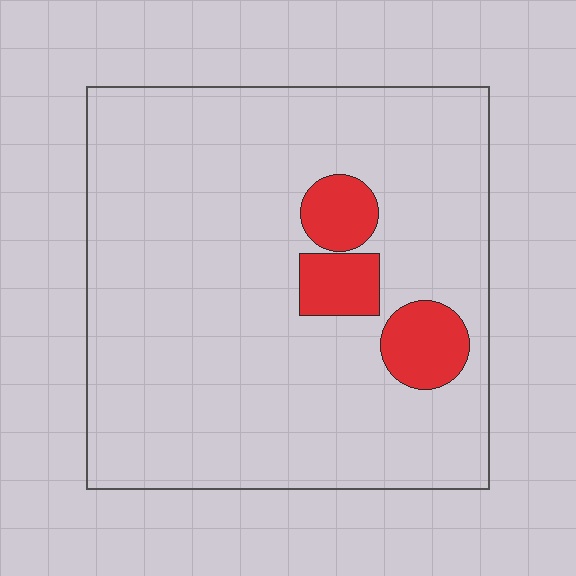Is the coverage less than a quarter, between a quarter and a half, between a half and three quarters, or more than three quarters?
Less than a quarter.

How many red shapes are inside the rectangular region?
3.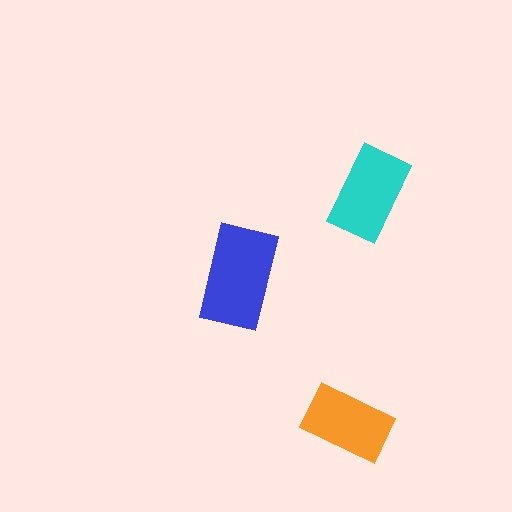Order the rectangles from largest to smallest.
the blue one, the cyan one, the orange one.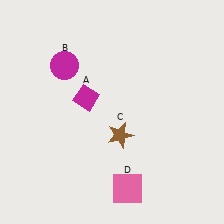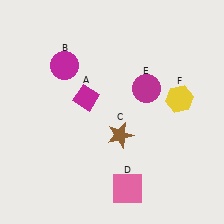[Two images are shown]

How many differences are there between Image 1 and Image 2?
There are 2 differences between the two images.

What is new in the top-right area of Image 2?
A magenta circle (E) was added in the top-right area of Image 2.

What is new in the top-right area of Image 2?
A yellow hexagon (F) was added in the top-right area of Image 2.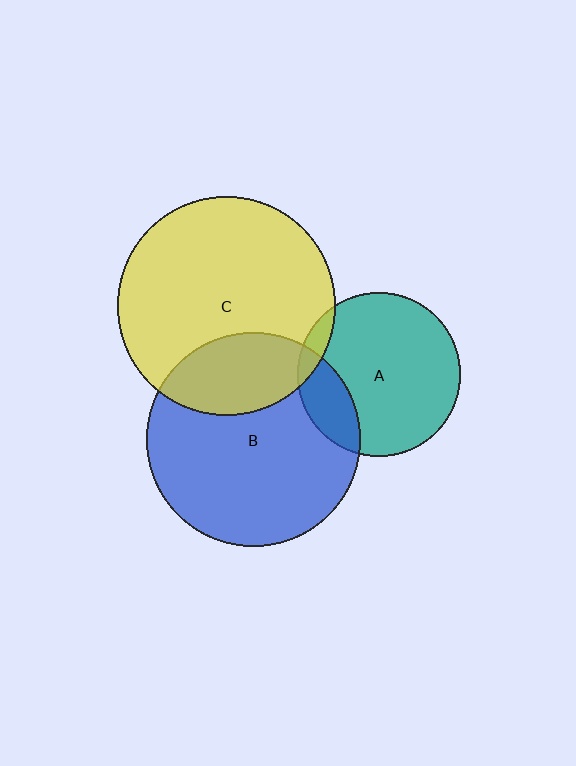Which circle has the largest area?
Circle C (yellow).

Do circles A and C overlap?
Yes.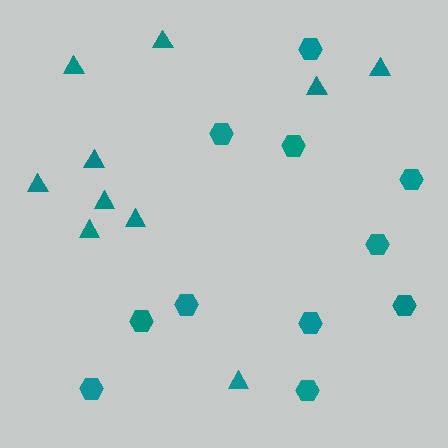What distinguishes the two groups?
There are 2 groups: one group of hexagons (11) and one group of triangles (10).